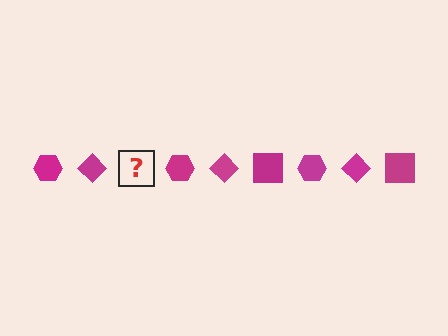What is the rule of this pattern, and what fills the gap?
The rule is that the pattern cycles through hexagon, diamond, square shapes in magenta. The gap should be filled with a magenta square.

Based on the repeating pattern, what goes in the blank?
The blank should be a magenta square.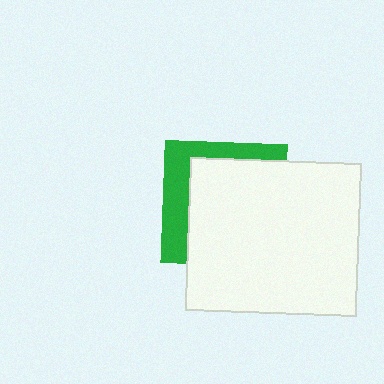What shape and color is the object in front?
The object in front is a white rectangle.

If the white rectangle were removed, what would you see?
You would see the complete green square.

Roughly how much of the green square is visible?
A small part of it is visible (roughly 32%).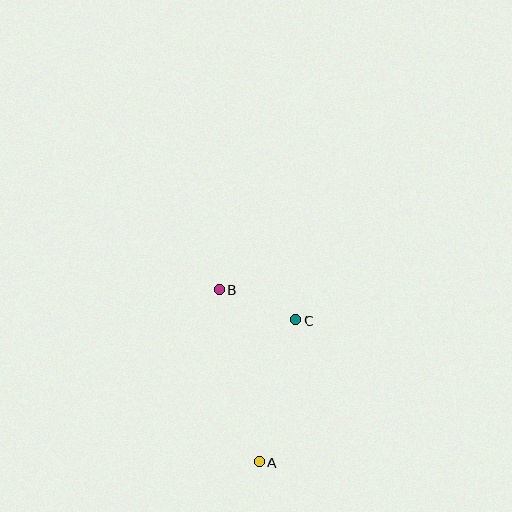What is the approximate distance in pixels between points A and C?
The distance between A and C is approximately 147 pixels.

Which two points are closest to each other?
Points B and C are closest to each other.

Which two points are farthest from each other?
Points A and B are farthest from each other.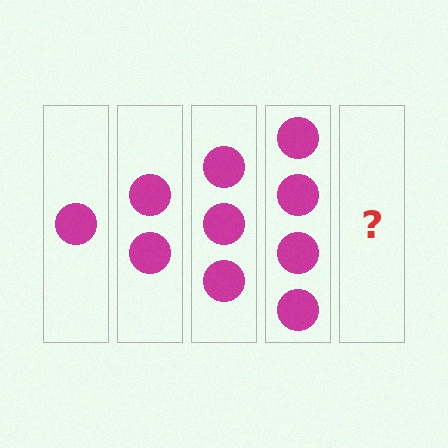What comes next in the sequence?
The next element should be 5 circles.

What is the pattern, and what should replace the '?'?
The pattern is that each step adds one more circle. The '?' should be 5 circles.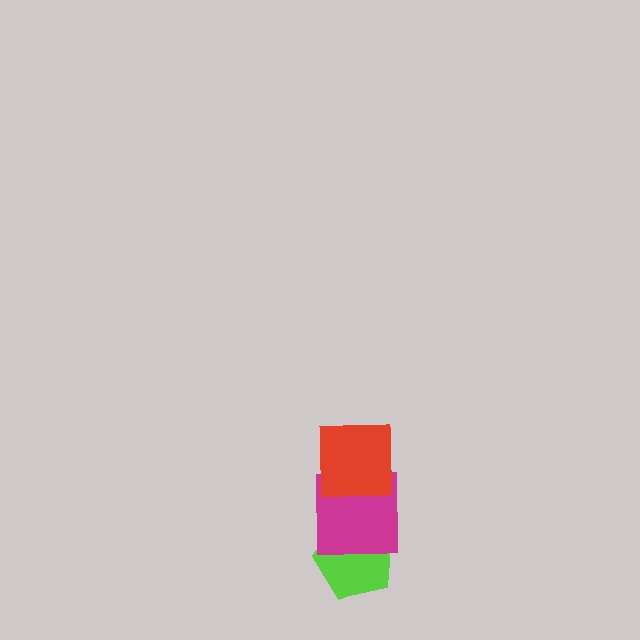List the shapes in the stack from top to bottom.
From top to bottom: the red square, the magenta square, the lime pentagon.